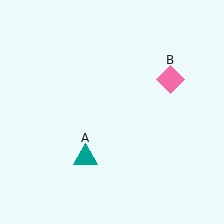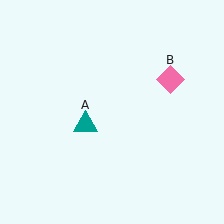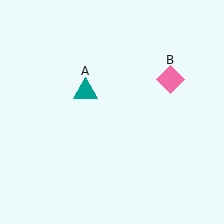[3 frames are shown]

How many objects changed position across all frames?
1 object changed position: teal triangle (object A).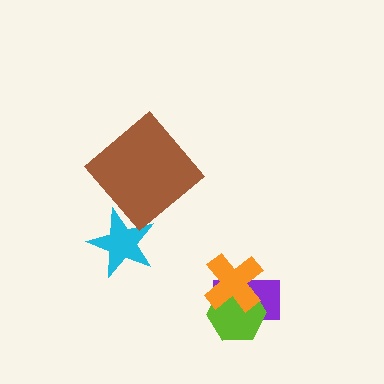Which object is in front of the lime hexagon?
The orange cross is in front of the lime hexagon.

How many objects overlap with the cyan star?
0 objects overlap with the cyan star.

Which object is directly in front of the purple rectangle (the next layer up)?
The lime hexagon is directly in front of the purple rectangle.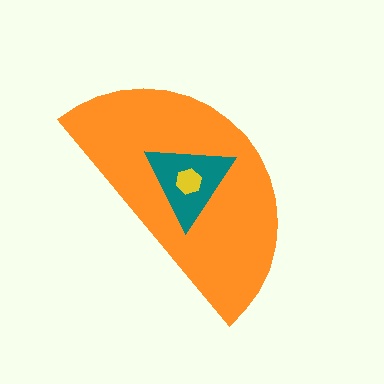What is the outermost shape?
The orange semicircle.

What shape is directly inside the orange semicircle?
The teal triangle.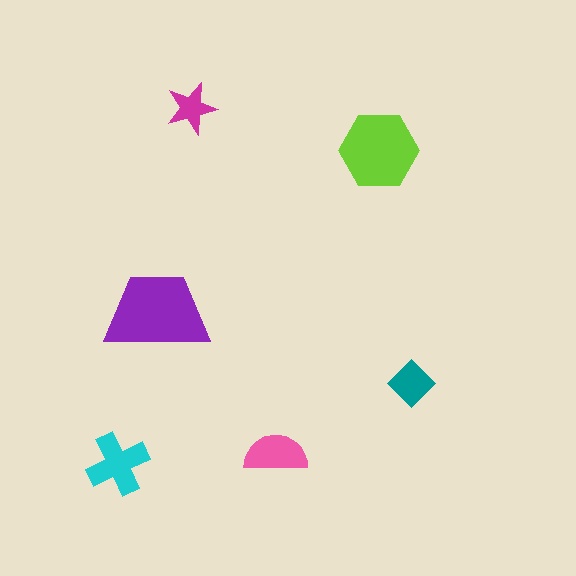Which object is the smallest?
The magenta star.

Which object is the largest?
The purple trapezoid.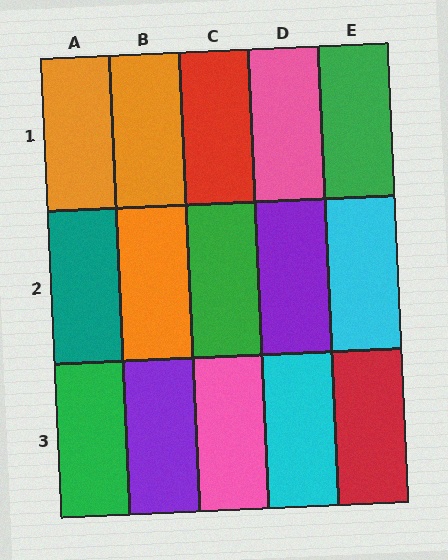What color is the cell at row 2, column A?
Teal.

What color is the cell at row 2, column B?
Orange.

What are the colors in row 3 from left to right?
Green, purple, pink, cyan, red.